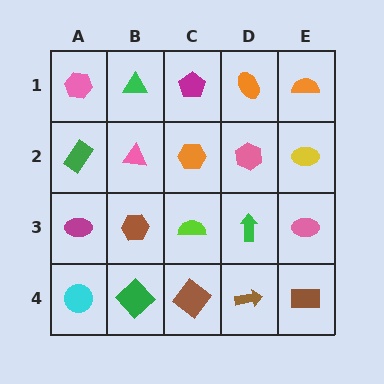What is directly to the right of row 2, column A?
A pink triangle.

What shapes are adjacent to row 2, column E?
An orange semicircle (row 1, column E), a pink ellipse (row 3, column E), a pink hexagon (row 2, column D).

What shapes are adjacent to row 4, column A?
A magenta ellipse (row 3, column A), a green diamond (row 4, column B).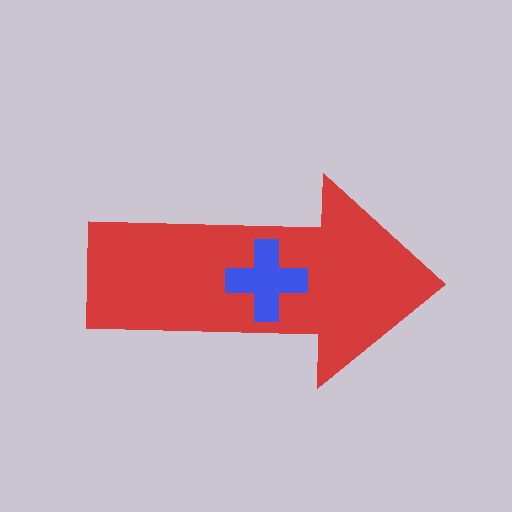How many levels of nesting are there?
2.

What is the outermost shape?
The red arrow.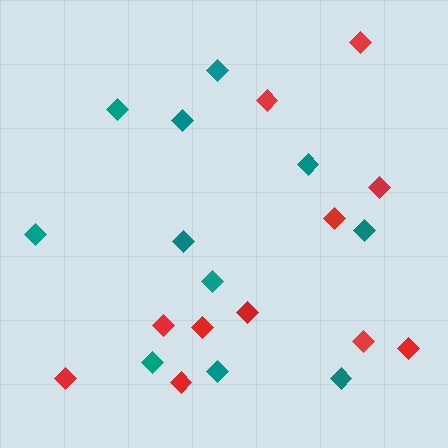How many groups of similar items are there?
There are 2 groups: one group of teal diamonds (11) and one group of red diamonds (11).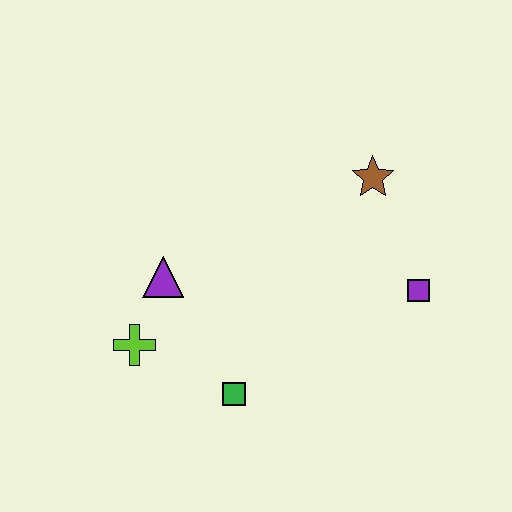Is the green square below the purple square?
Yes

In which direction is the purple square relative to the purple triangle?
The purple square is to the right of the purple triangle.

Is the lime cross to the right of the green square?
No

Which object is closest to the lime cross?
The purple triangle is closest to the lime cross.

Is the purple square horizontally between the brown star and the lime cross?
No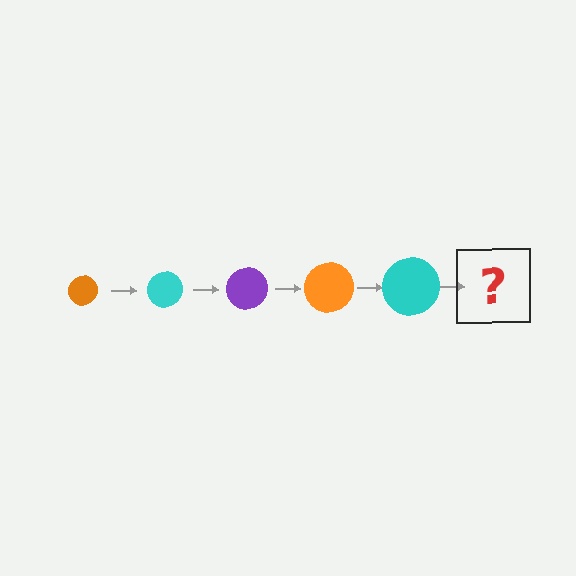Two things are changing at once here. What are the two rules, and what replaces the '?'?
The two rules are that the circle grows larger each step and the color cycles through orange, cyan, and purple. The '?' should be a purple circle, larger than the previous one.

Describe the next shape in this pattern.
It should be a purple circle, larger than the previous one.